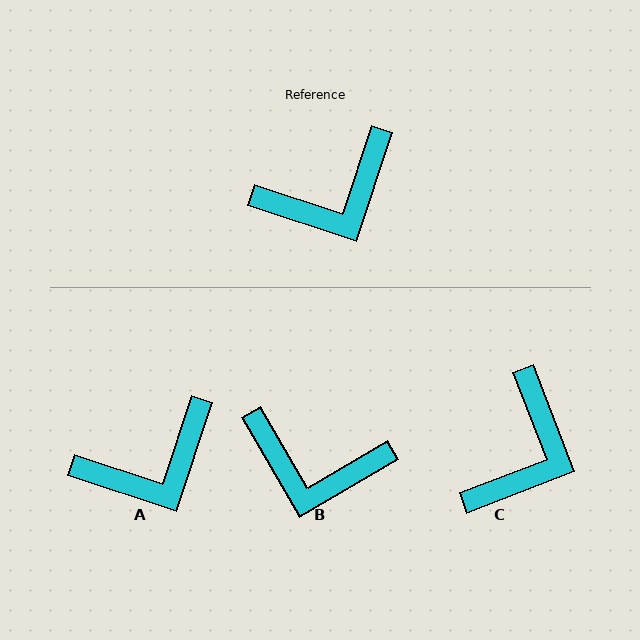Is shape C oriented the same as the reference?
No, it is off by about 39 degrees.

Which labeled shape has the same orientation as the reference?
A.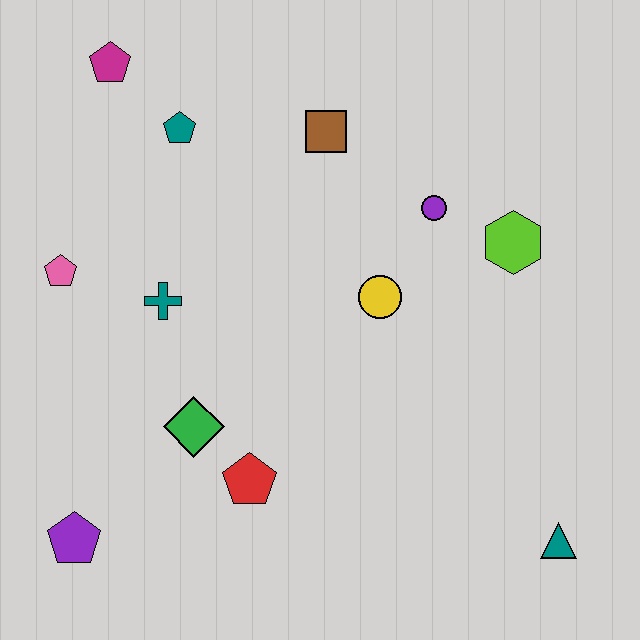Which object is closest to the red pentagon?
The green diamond is closest to the red pentagon.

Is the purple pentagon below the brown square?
Yes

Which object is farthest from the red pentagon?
The magenta pentagon is farthest from the red pentagon.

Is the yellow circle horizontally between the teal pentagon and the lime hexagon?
Yes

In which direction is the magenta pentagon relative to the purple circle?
The magenta pentagon is to the left of the purple circle.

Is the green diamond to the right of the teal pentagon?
Yes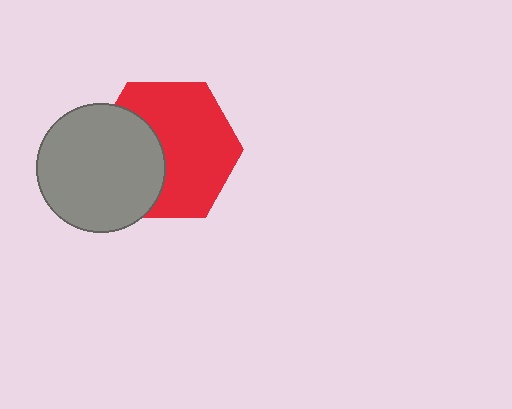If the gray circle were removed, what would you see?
You would see the complete red hexagon.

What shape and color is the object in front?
The object in front is a gray circle.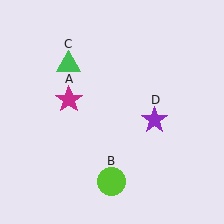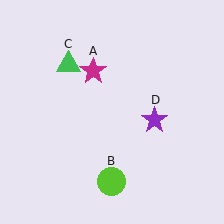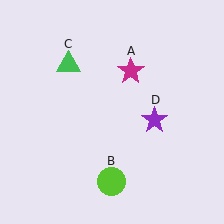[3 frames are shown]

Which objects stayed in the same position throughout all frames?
Lime circle (object B) and green triangle (object C) and purple star (object D) remained stationary.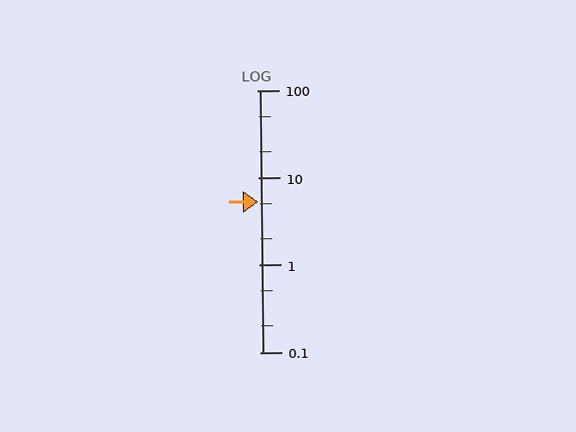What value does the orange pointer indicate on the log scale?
The pointer indicates approximately 5.3.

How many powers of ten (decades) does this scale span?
The scale spans 3 decades, from 0.1 to 100.